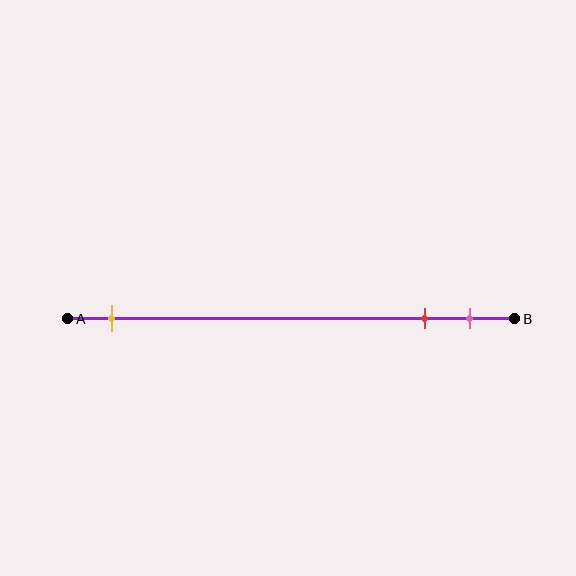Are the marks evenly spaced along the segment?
No, the marks are not evenly spaced.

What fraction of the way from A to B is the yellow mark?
The yellow mark is approximately 10% (0.1) of the way from A to B.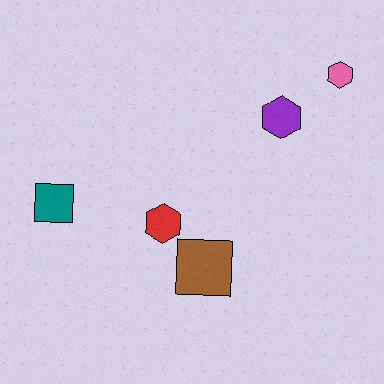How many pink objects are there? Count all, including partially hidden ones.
There is 1 pink object.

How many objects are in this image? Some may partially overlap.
There are 5 objects.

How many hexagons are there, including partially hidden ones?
There are 3 hexagons.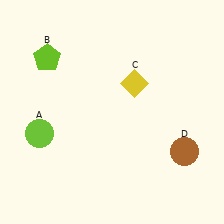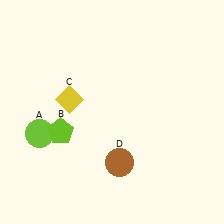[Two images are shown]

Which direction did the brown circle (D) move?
The brown circle (D) moved left.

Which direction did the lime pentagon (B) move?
The lime pentagon (B) moved down.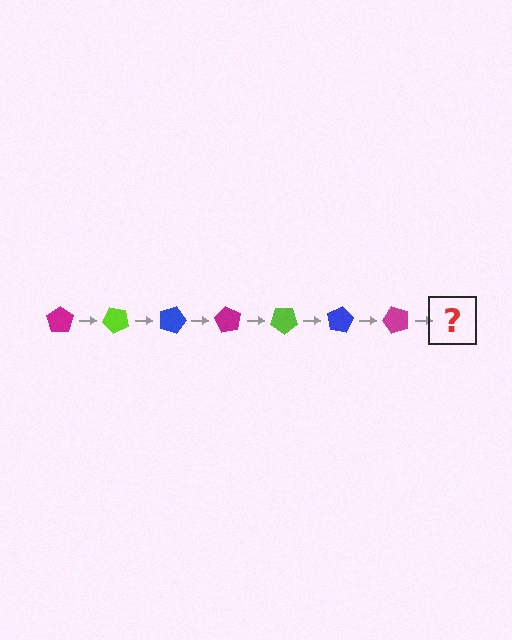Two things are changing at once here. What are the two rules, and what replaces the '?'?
The two rules are that it rotates 45 degrees each step and the color cycles through magenta, lime, and blue. The '?' should be a lime pentagon, rotated 315 degrees from the start.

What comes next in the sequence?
The next element should be a lime pentagon, rotated 315 degrees from the start.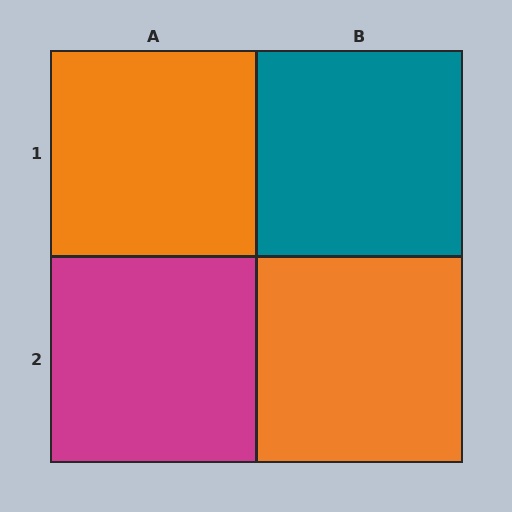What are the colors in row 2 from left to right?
Magenta, orange.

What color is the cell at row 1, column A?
Orange.